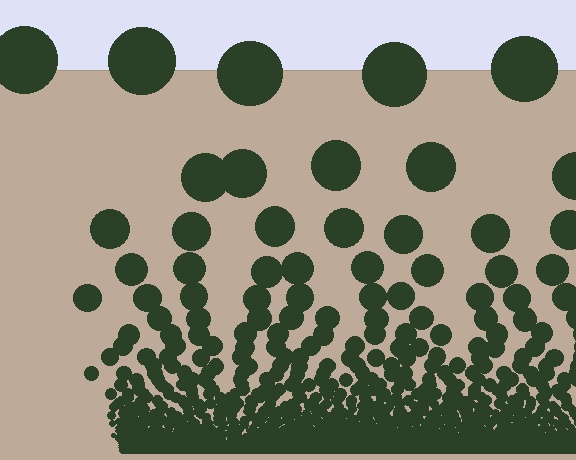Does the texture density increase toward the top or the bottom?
Density increases toward the bottom.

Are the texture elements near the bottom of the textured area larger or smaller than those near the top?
Smaller. The gradient is inverted — elements near the bottom are smaller and denser.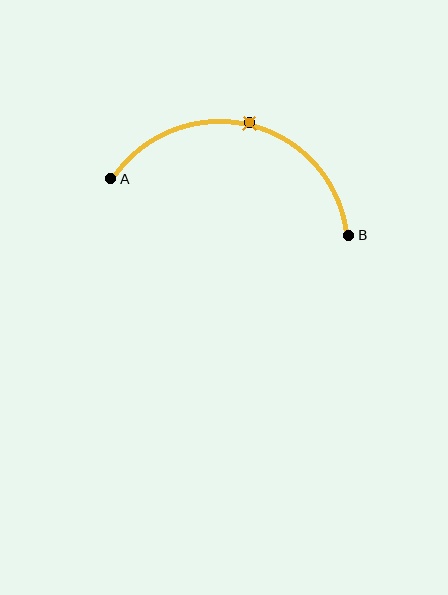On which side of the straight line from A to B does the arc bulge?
The arc bulges above the straight line connecting A and B.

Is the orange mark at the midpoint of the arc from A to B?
Yes. The orange mark lies on the arc at equal arc-length from both A and B — it is the arc midpoint.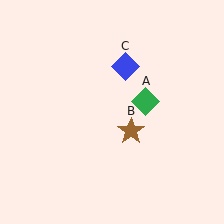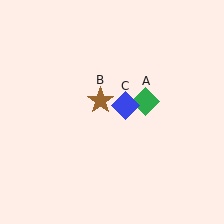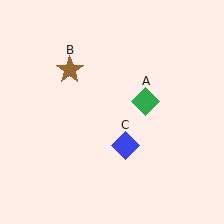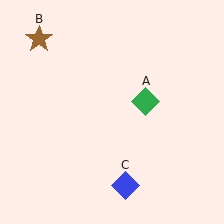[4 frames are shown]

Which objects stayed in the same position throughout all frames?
Green diamond (object A) remained stationary.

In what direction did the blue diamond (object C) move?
The blue diamond (object C) moved down.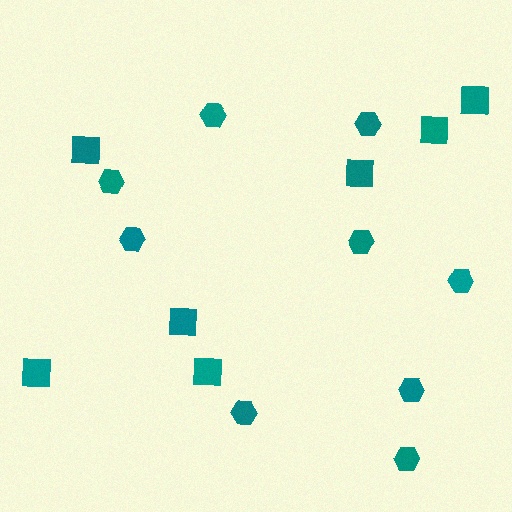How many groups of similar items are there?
There are 2 groups: one group of hexagons (9) and one group of squares (7).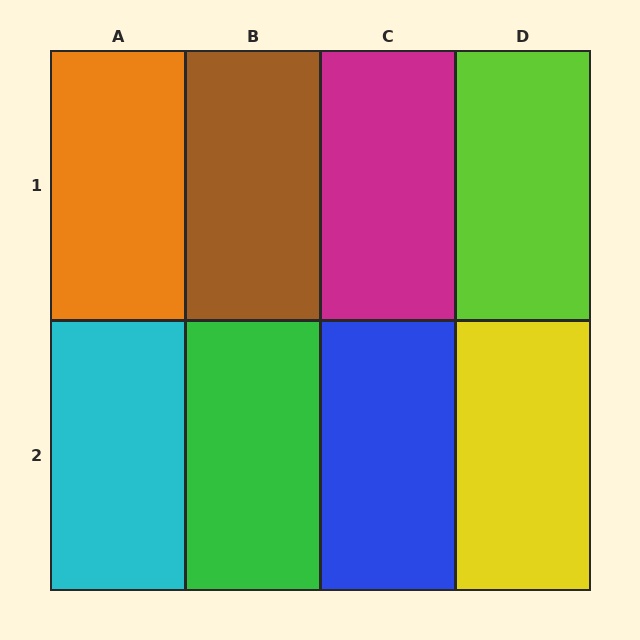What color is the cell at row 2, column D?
Yellow.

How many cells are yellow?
1 cell is yellow.